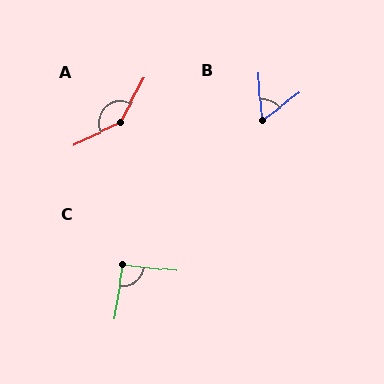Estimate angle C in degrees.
Approximately 93 degrees.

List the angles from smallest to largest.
B (57°), C (93°), A (143°).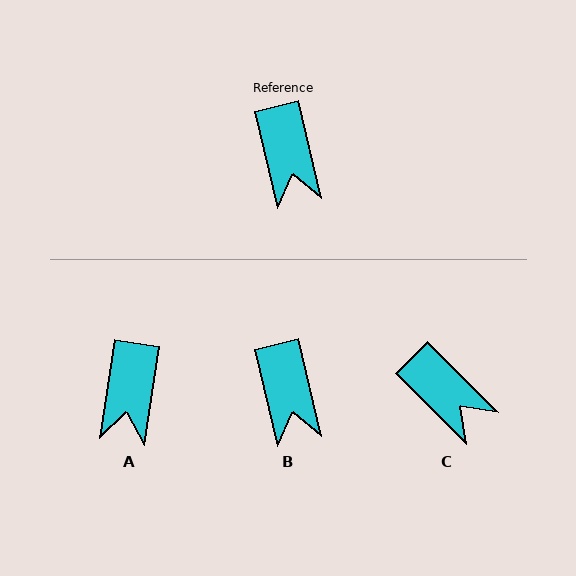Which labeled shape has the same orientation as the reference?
B.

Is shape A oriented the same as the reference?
No, it is off by about 22 degrees.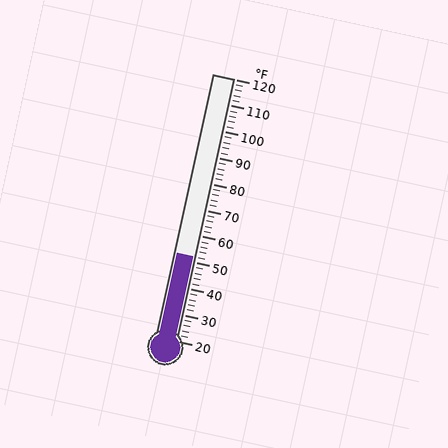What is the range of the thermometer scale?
The thermometer scale ranges from 20°F to 120°F.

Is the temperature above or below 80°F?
The temperature is below 80°F.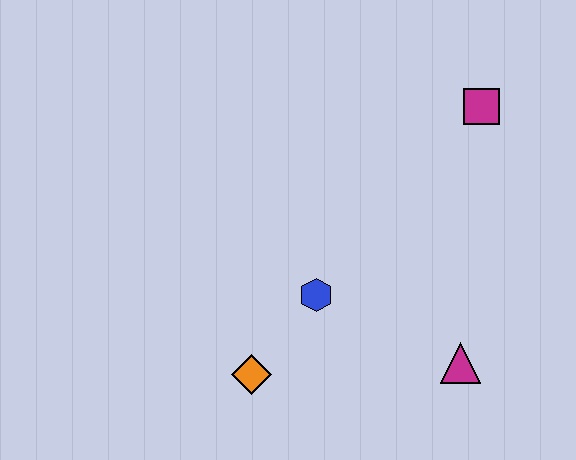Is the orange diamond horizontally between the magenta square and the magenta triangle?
No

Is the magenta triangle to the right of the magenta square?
No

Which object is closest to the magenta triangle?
The blue hexagon is closest to the magenta triangle.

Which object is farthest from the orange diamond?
The magenta square is farthest from the orange diamond.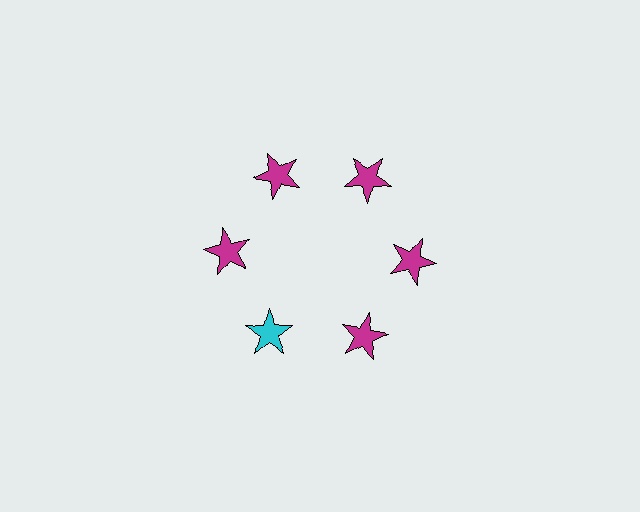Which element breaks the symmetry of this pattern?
The cyan star at roughly the 7 o'clock position breaks the symmetry. All other shapes are magenta stars.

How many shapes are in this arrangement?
There are 6 shapes arranged in a ring pattern.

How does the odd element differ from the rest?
It has a different color: cyan instead of magenta.